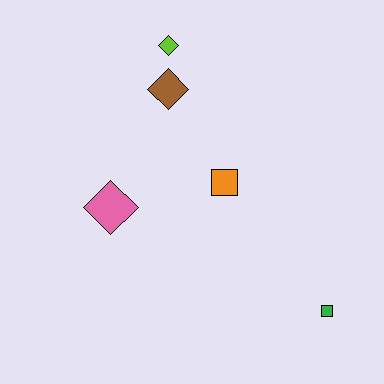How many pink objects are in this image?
There is 1 pink object.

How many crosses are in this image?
There are no crosses.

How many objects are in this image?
There are 5 objects.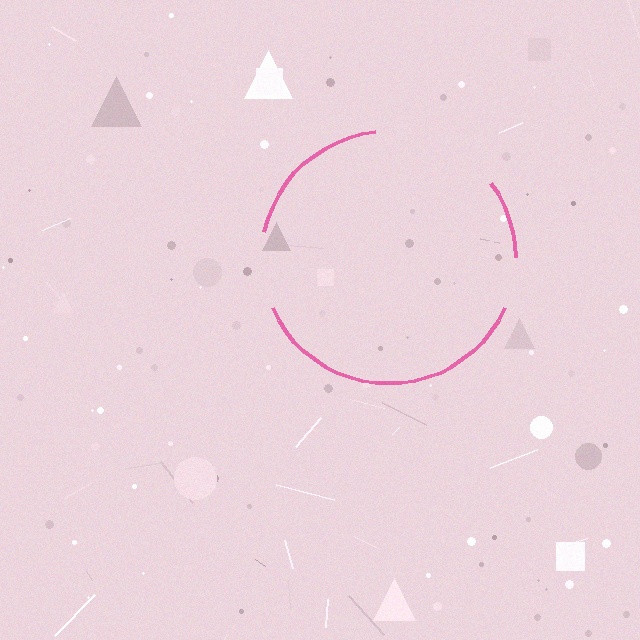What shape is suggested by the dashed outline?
The dashed outline suggests a circle.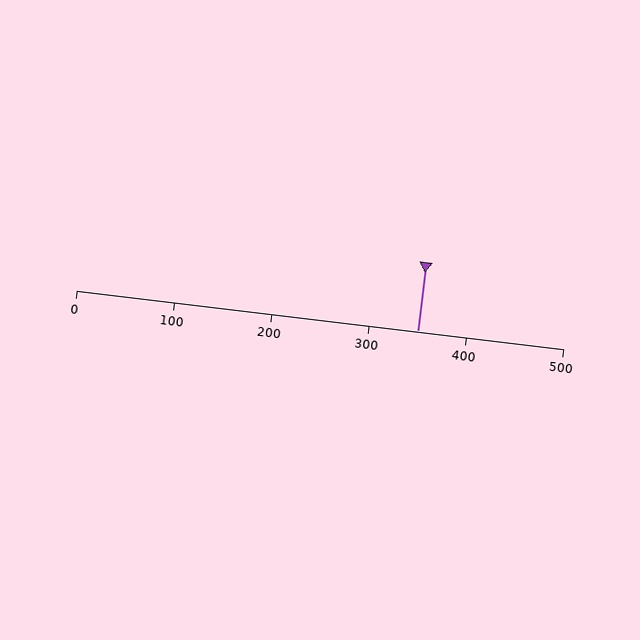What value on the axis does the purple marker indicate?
The marker indicates approximately 350.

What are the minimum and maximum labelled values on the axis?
The axis runs from 0 to 500.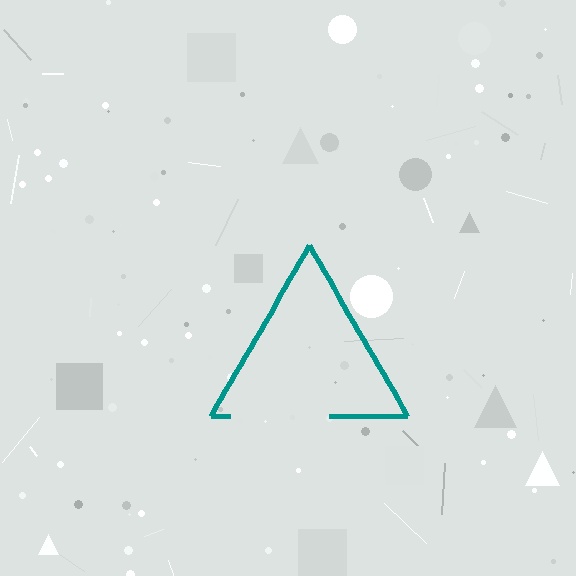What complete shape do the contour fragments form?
The contour fragments form a triangle.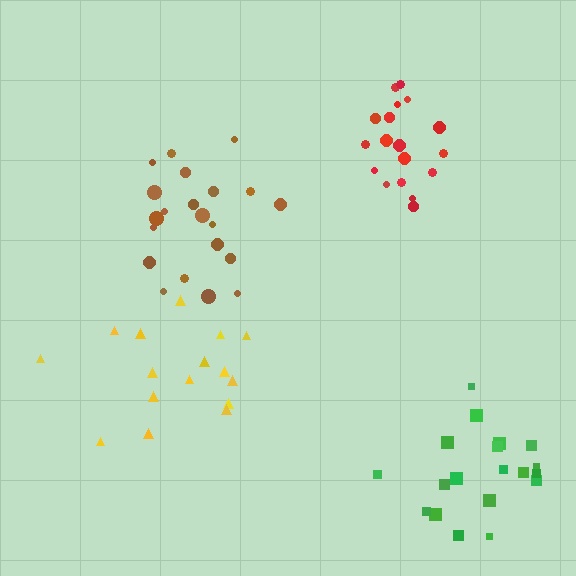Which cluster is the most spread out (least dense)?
Yellow.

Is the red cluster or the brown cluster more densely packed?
Red.